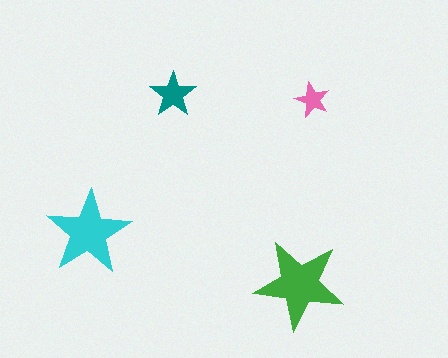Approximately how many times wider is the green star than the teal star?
About 2 times wider.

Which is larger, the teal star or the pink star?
The teal one.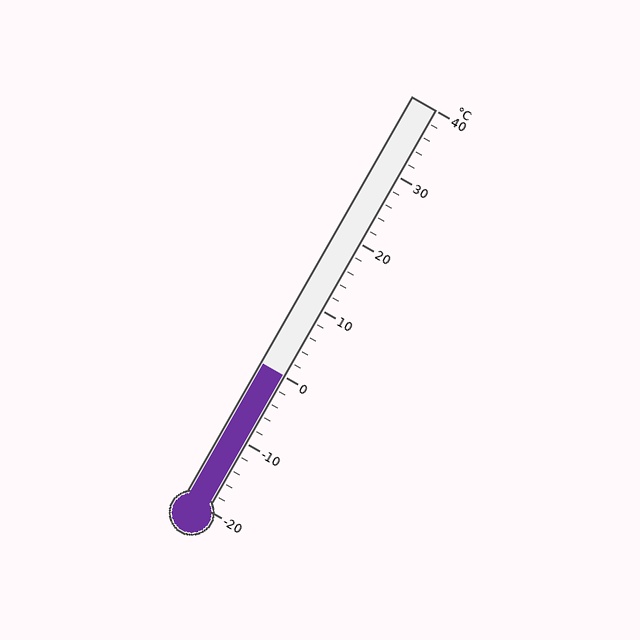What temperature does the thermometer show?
The thermometer shows approximately 0°C.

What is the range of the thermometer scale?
The thermometer scale ranges from -20°C to 40°C.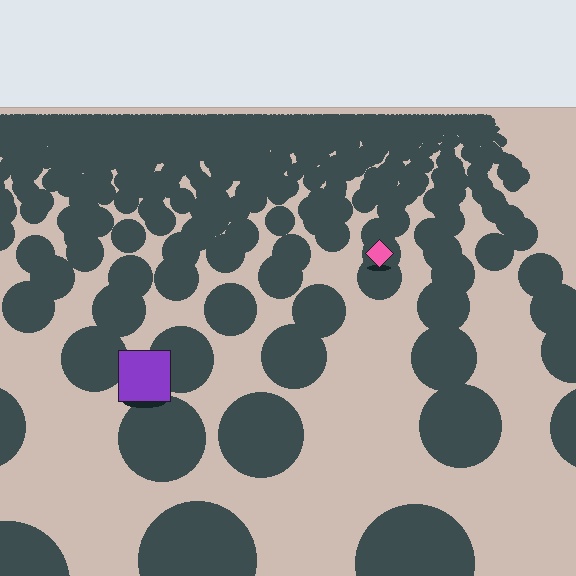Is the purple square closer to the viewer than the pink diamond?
Yes. The purple square is closer — you can tell from the texture gradient: the ground texture is coarser near it.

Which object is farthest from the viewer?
The pink diamond is farthest from the viewer. It appears smaller and the ground texture around it is denser.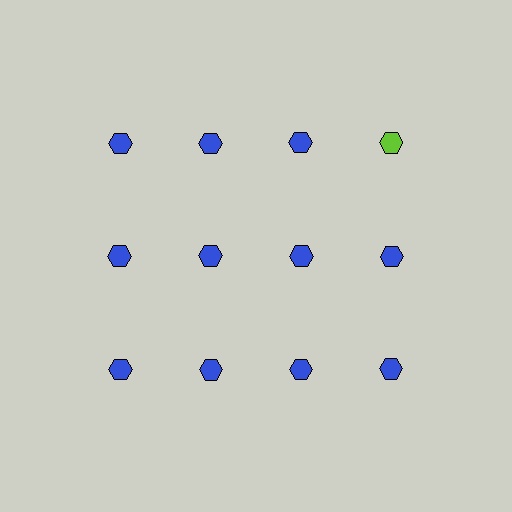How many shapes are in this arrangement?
There are 12 shapes arranged in a grid pattern.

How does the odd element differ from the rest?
It has a different color: lime instead of blue.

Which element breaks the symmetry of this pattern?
The lime hexagon in the top row, second from right column breaks the symmetry. All other shapes are blue hexagons.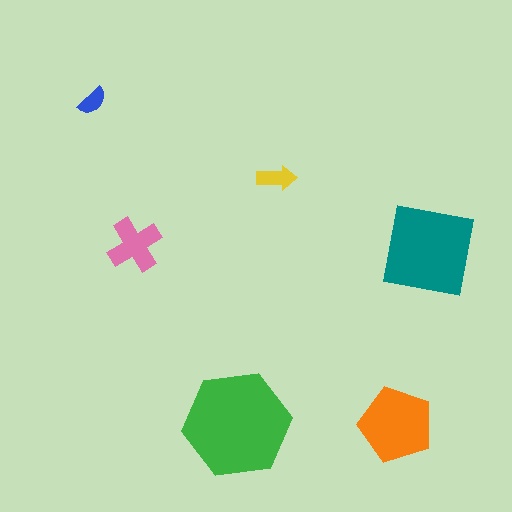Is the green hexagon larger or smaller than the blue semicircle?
Larger.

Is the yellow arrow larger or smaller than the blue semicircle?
Larger.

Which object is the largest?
The green hexagon.